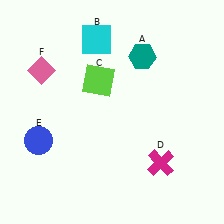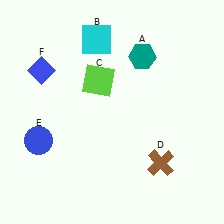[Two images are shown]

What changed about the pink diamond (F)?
In Image 1, F is pink. In Image 2, it changed to blue.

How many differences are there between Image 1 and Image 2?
There are 2 differences between the two images.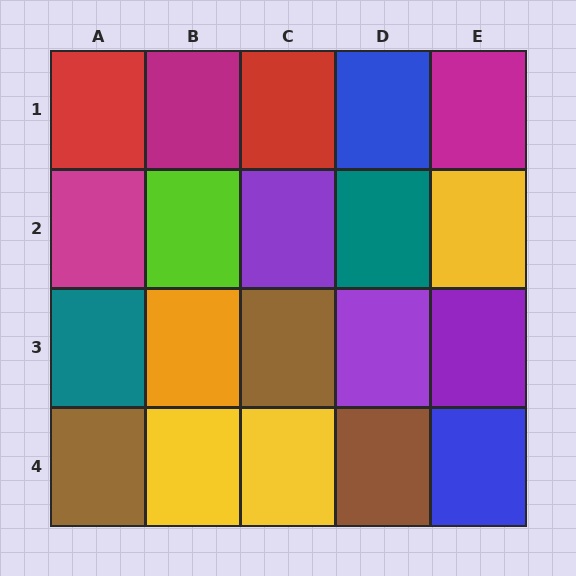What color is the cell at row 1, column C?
Red.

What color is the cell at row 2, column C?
Purple.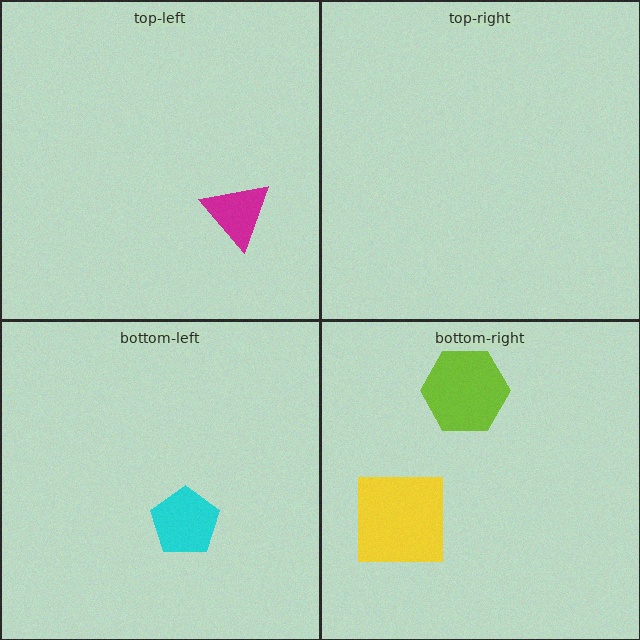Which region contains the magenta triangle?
The top-left region.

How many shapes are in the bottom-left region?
1.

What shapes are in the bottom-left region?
The cyan pentagon.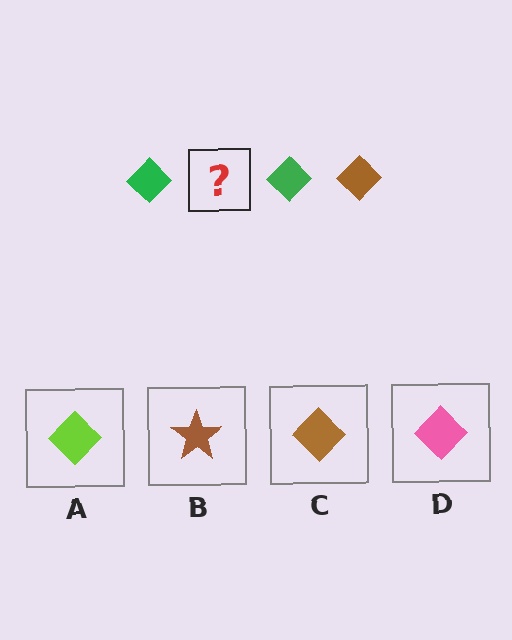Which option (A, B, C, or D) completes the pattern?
C.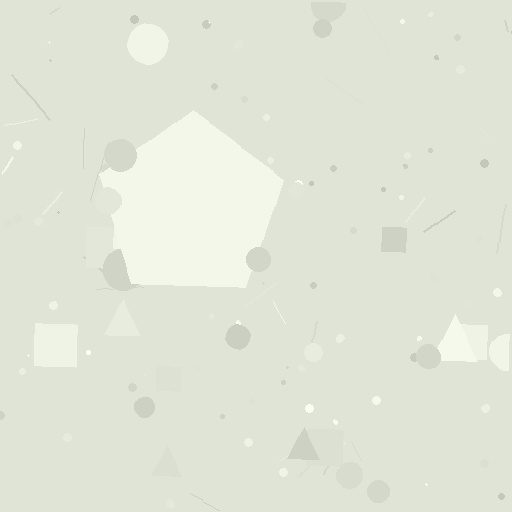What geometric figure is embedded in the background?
A pentagon is embedded in the background.